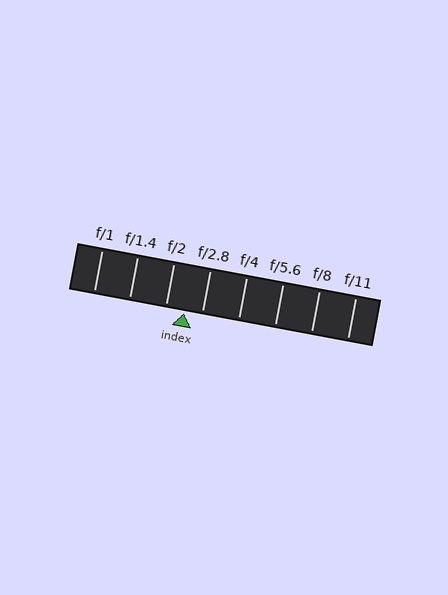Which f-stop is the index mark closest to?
The index mark is closest to f/2.8.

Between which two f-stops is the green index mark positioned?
The index mark is between f/2 and f/2.8.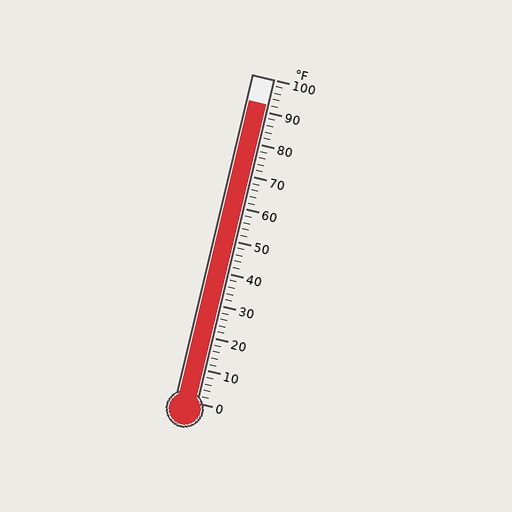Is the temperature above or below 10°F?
The temperature is above 10°F.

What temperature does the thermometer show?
The thermometer shows approximately 92°F.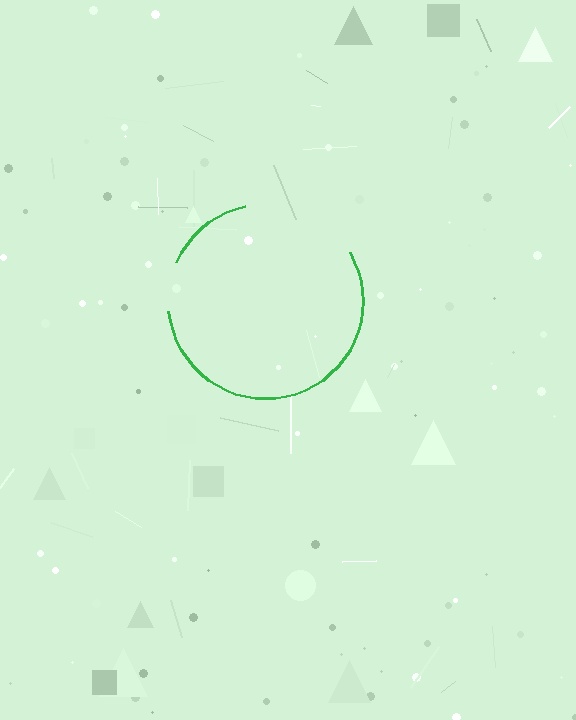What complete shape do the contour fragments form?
The contour fragments form a circle.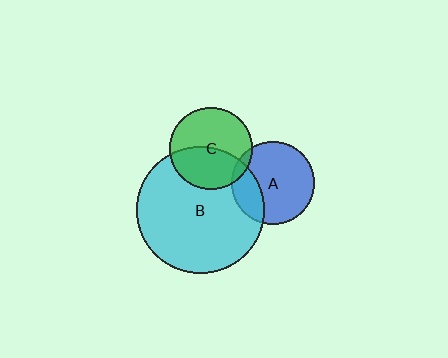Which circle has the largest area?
Circle B (cyan).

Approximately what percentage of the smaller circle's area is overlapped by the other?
Approximately 5%.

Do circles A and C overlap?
Yes.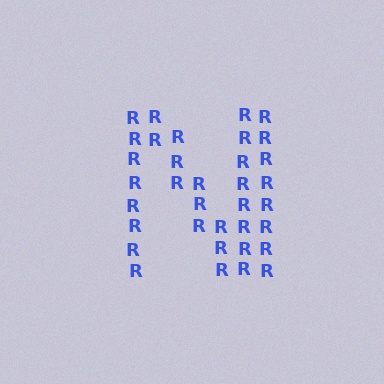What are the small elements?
The small elements are letter R's.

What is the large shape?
The large shape is the letter N.